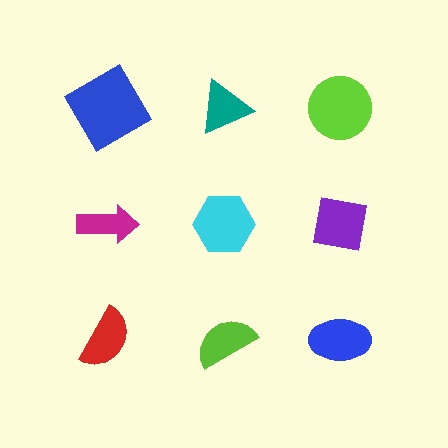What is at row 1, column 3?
A lime circle.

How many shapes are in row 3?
3 shapes.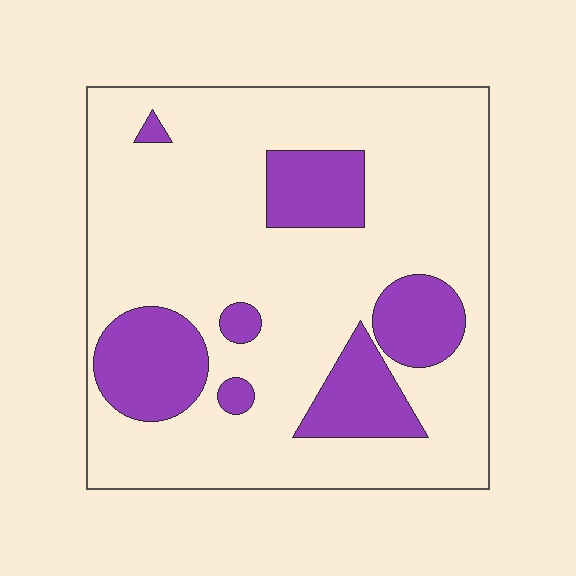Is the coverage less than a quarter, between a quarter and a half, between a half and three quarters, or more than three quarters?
Less than a quarter.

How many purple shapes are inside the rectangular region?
7.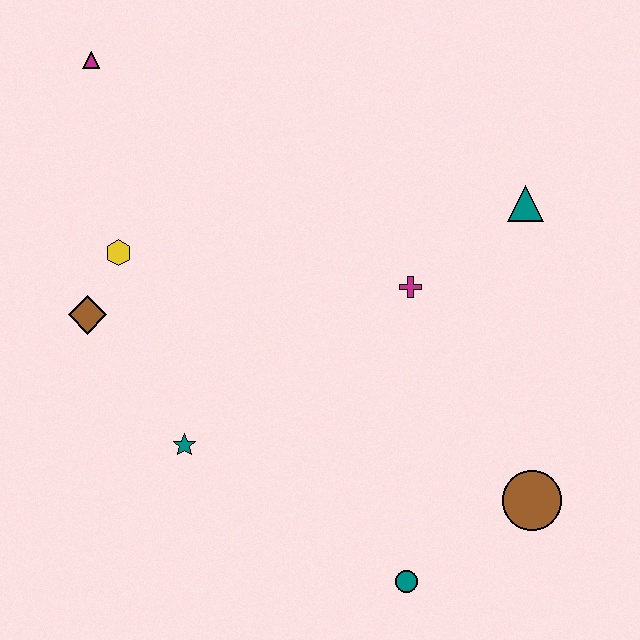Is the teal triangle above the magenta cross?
Yes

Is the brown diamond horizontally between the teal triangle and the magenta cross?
No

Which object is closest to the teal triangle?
The magenta cross is closest to the teal triangle.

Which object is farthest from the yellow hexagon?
The brown circle is farthest from the yellow hexagon.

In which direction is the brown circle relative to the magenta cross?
The brown circle is below the magenta cross.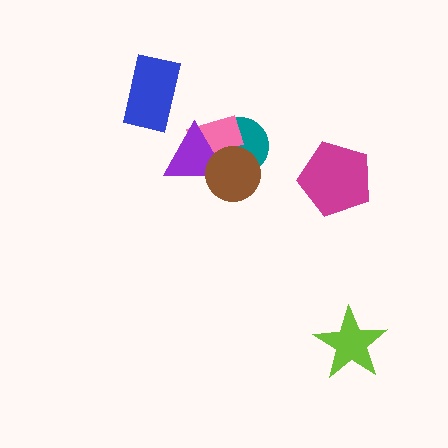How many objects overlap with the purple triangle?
3 objects overlap with the purple triangle.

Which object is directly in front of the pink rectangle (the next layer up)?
The purple triangle is directly in front of the pink rectangle.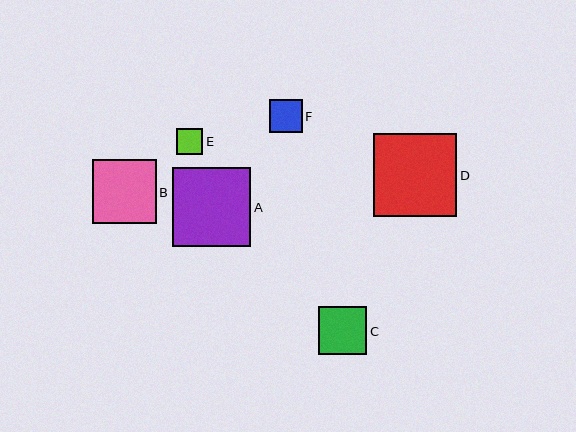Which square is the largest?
Square D is the largest with a size of approximately 83 pixels.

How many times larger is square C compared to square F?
Square C is approximately 1.5 times the size of square F.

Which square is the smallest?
Square E is the smallest with a size of approximately 26 pixels.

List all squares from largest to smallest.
From largest to smallest: D, A, B, C, F, E.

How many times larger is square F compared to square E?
Square F is approximately 1.3 times the size of square E.